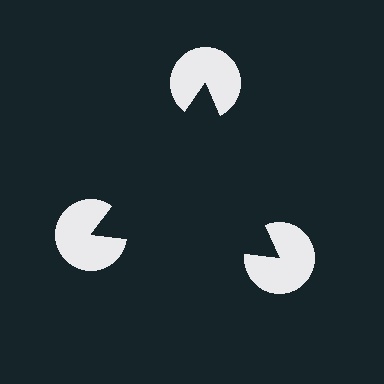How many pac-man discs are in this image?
There are 3 — one at each vertex of the illusory triangle.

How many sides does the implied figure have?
3 sides.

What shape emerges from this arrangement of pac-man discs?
An illusory triangle — its edges are inferred from the aligned wedge cuts in the pac-man discs, not physically drawn.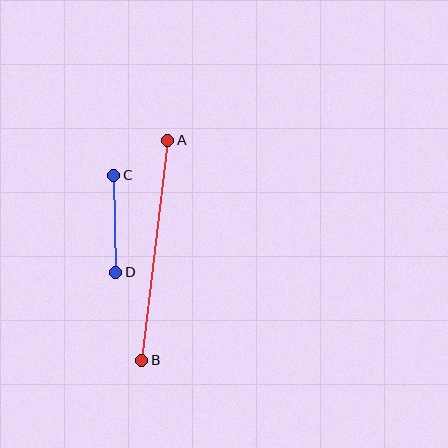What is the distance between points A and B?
The distance is approximately 221 pixels.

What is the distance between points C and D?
The distance is approximately 97 pixels.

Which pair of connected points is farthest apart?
Points A and B are farthest apart.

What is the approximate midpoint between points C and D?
The midpoint is at approximately (115, 224) pixels.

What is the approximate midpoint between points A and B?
The midpoint is at approximately (155, 250) pixels.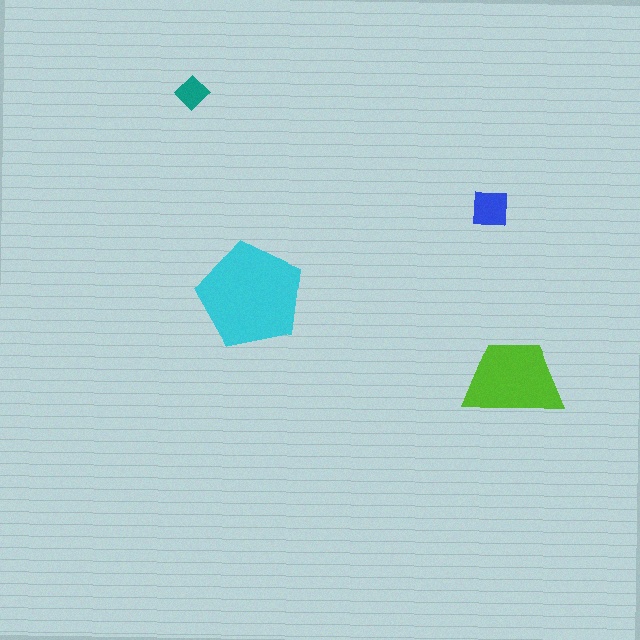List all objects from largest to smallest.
The cyan pentagon, the lime trapezoid, the blue square, the teal diamond.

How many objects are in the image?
There are 4 objects in the image.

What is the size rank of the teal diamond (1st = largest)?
4th.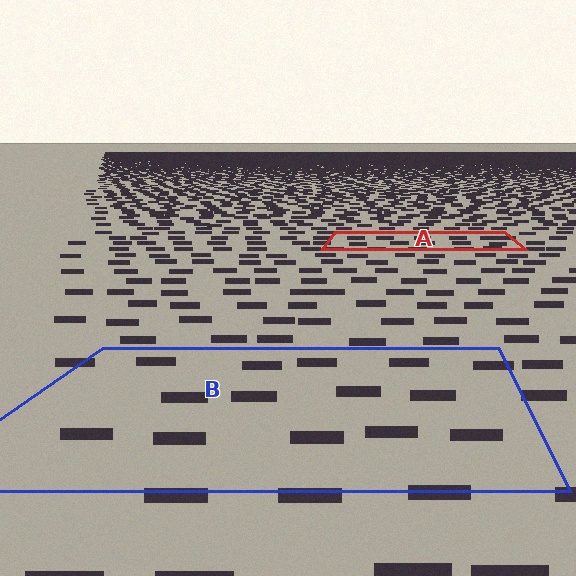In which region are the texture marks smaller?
The texture marks are smaller in region A, because it is farther away.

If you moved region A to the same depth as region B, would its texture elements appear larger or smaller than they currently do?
They would appear larger. At a closer depth, the same texture elements are projected at a bigger on-screen size.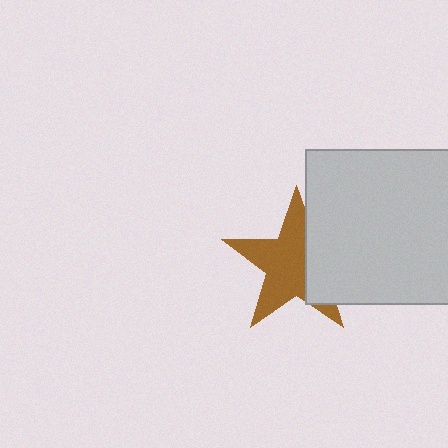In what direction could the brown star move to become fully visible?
The brown star could move left. That would shift it out from behind the light gray square entirely.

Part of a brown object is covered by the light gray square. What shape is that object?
It is a star.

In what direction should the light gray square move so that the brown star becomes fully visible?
The light gray square should move right. That is the shortest direction to clear the overlap and leave the brown star fully visible.